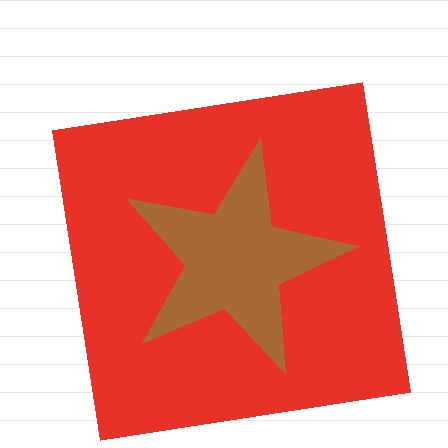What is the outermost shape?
The red square.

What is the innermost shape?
The brown star.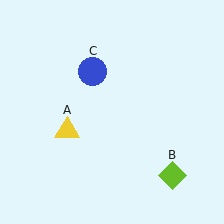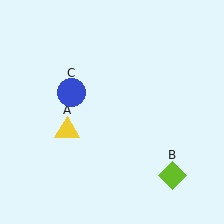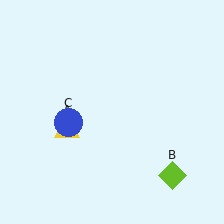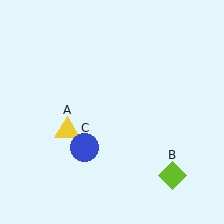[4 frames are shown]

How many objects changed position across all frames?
1 object changed position: blue circle (object C).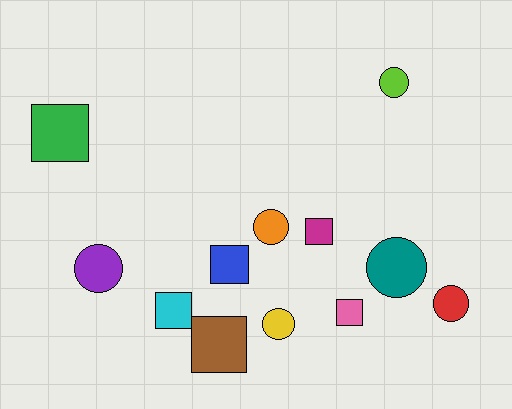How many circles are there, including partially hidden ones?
There are 6 circles.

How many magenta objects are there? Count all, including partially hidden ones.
There is 1 magenta object.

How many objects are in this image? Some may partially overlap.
There are 12 objects.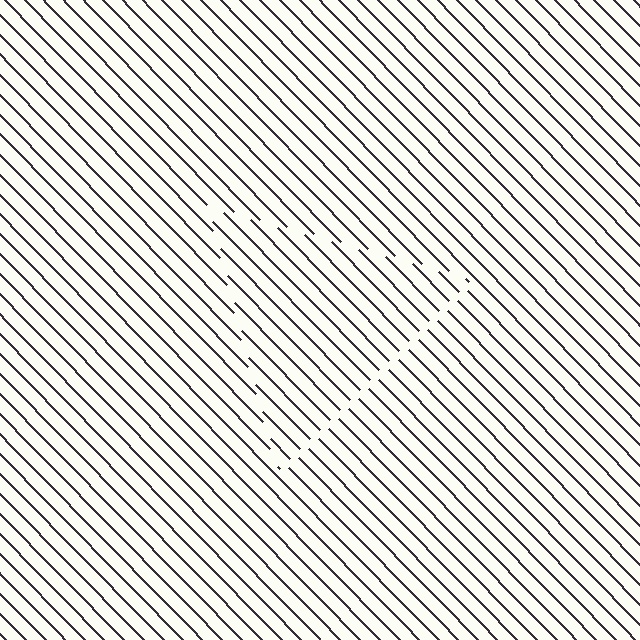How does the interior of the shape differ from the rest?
The interior of the shape contains the same grating, shifted by half a period — the contour is defined by the phase discontinuity where line-ends from the inner and outer gratings abut.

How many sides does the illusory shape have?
3 sides — the line-ends trace a triangle.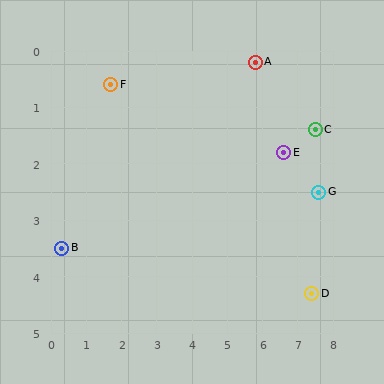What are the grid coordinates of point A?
Point A is at approximately (5.8, 0.2).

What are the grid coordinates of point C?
Point C is at approximately (7.5, 1.4).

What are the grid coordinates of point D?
Point D is at approximately (7.4, 4.3).